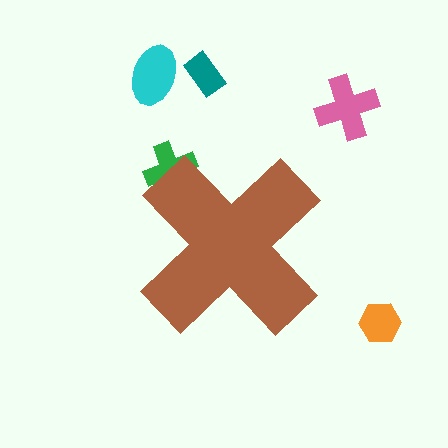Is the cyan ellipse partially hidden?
No, the cyan ellipse is fully visible.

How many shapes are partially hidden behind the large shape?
1 shape is partially hidden.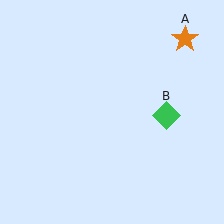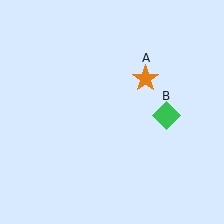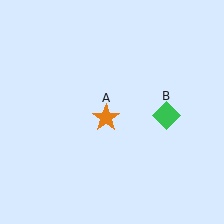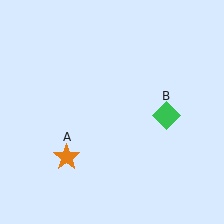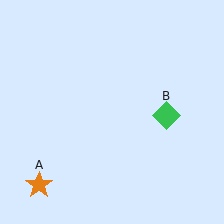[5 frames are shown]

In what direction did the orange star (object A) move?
The orange star (object A) moved down and to the left.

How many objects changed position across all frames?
1 object changed position: orange star (object A).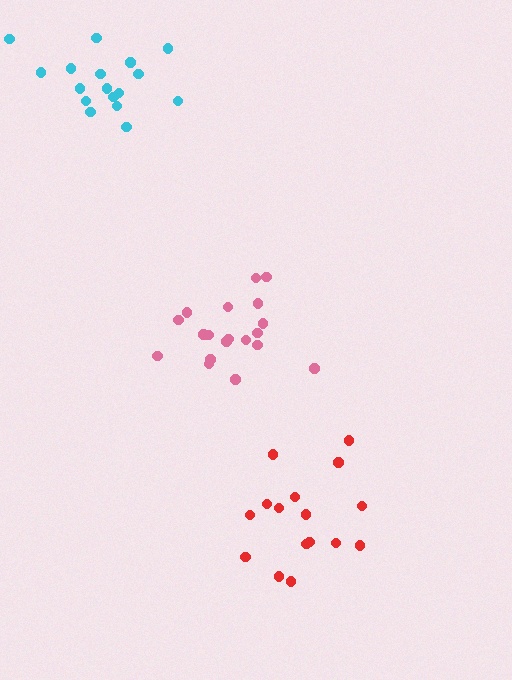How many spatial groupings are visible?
There are 3 spatial groupings.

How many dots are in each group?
Group 1: 16 dots, Group 2: 19 dots, Group 3: 17 dots (52 total).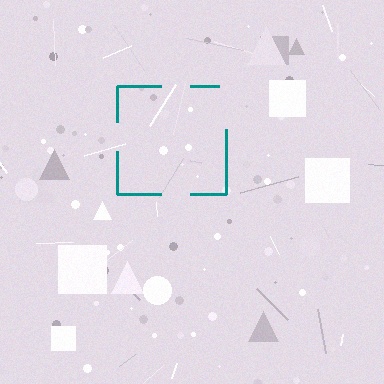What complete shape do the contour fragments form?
The contour fragments form a square.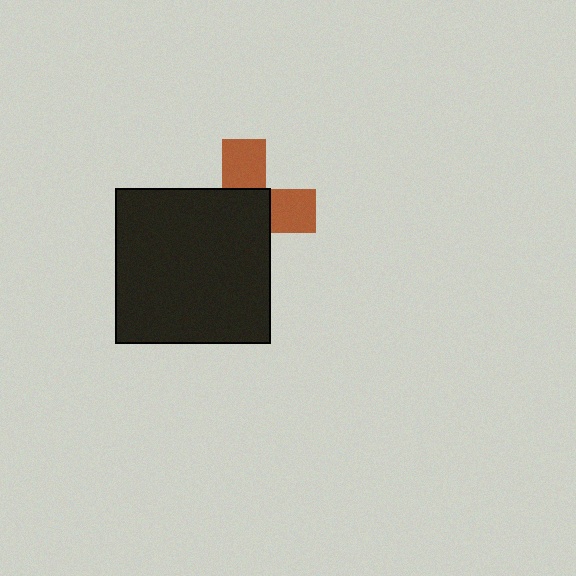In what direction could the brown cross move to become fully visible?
The brown cross could move toward the upper-right. That would shift it out from behind the black square entirely.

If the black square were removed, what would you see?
You would see the complete brown cross.